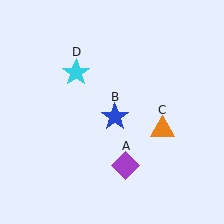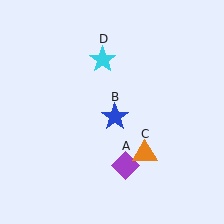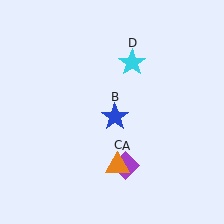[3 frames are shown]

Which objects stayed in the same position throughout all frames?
Purple diamond (object A) and blue star (object B) remained stationary.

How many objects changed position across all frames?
2 objects changed position: orange triangle (object C), cyan star (object D).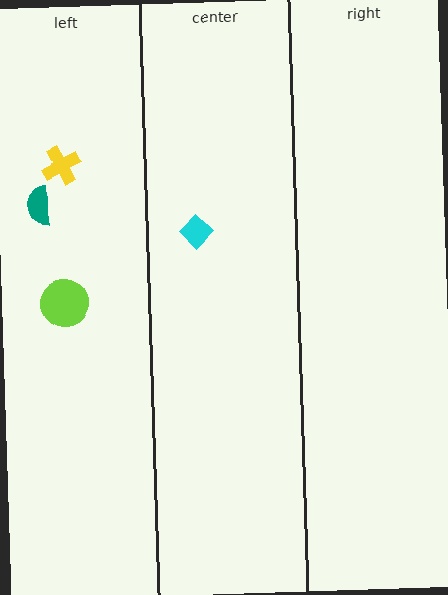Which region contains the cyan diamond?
The center region.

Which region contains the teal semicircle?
The left region.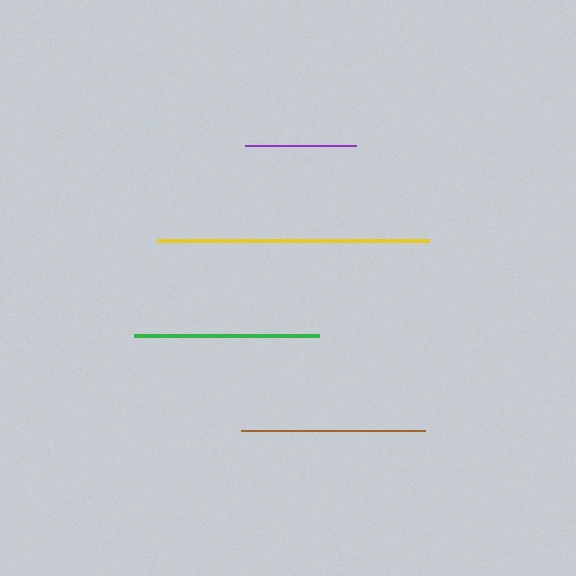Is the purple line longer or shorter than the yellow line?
The yellow line is longer than the purple line.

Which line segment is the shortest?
The purple line is the shortest at approximately 111 pixels.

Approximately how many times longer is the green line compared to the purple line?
The green line is approximately 1.7 times the length of the purple line.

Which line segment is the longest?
The yellow line is the longest at approximately 272 pixels.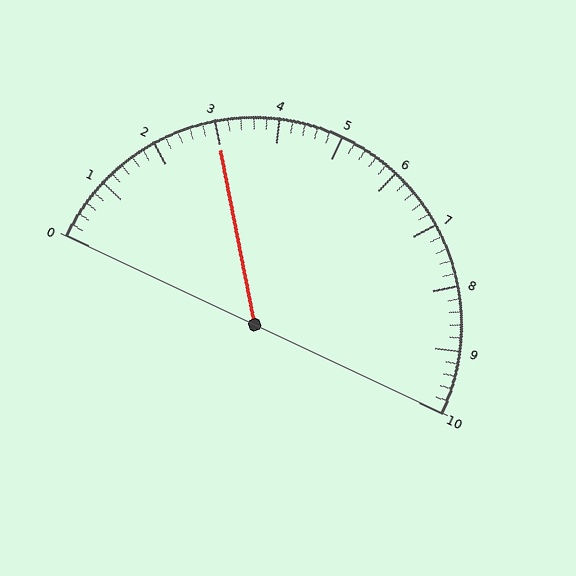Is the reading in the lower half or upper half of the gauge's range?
The reading is in the lower half of the range (0 to 10).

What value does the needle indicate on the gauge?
The needle indicates approximately 3.0.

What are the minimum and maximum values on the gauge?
The gauge ranges from 0 to 10.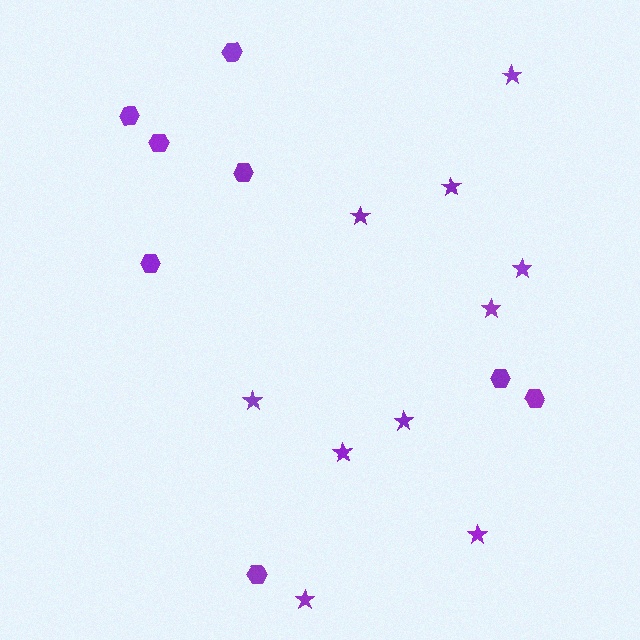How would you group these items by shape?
There are 2 groups: one group of stars (10) and one group of hexagons (8).